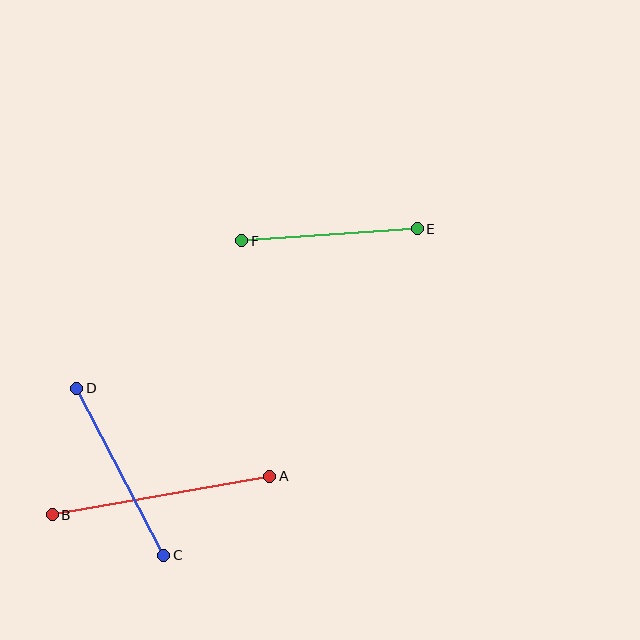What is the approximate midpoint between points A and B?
The midpoint is at approximately (161, 495) pixels.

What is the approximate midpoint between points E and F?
The midpoint is at approximately (330, 235) pixels.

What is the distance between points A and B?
The distance is approximately 221 pixels.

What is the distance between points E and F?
The distance is approximately 176 pixels.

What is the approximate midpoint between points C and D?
The midpoint is at approximately (120, 472) pixels.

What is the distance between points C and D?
The distance is approximately 188 pixels.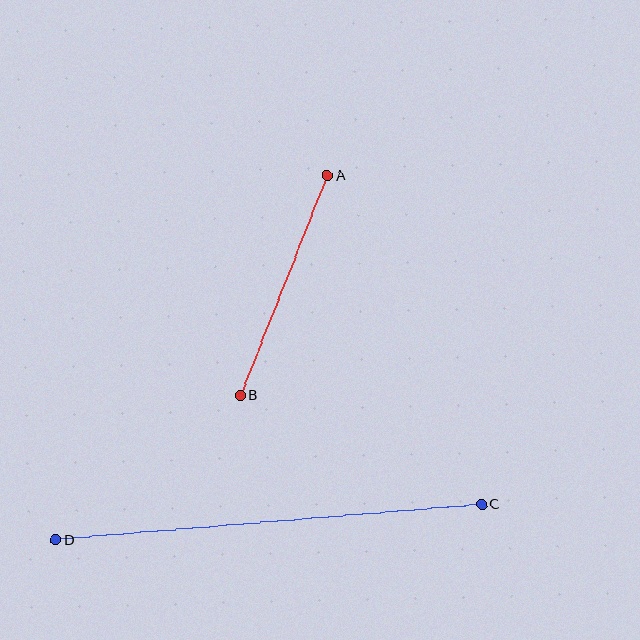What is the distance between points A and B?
The distance is approximately 236 pixels.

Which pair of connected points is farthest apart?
Points C and D are farthest apart.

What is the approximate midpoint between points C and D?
The midpoint is at approximately (269, 522) pixels.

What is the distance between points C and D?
The distance is approximately 427 pixels.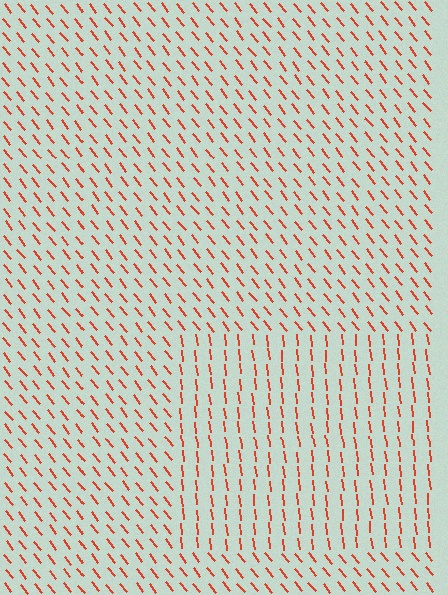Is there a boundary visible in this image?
Yes, there is a texture boundary formed by a change in line orientation.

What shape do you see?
I see a rectangle.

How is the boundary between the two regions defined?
The boundary is defined purely by a change in line orientation (approximately 32 degrees difference). All lines are the same color and thickness.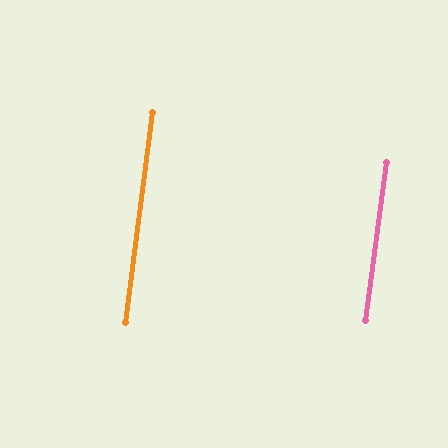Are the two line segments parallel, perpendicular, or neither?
Parallel — their directions differ by only 0.1°.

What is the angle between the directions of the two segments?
Approximately 0 degrees.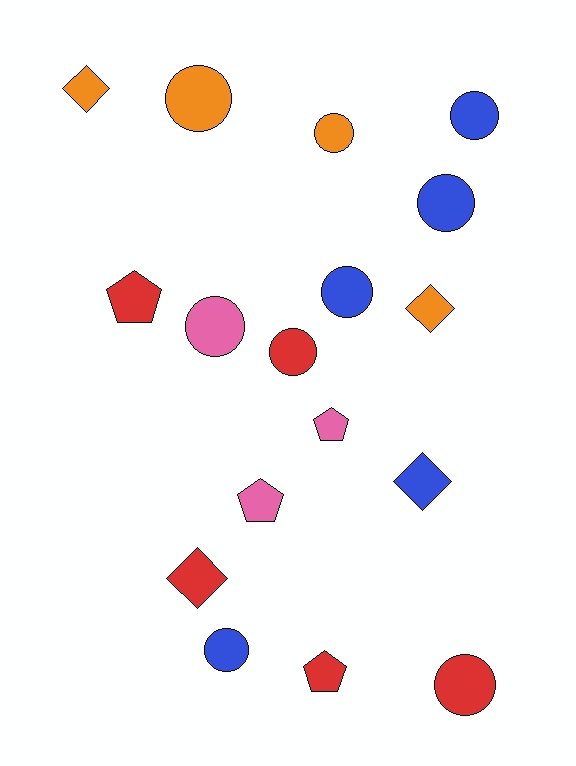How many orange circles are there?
There are 2 orange circles.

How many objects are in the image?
There are 17 objects.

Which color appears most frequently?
Red, with 5 objects.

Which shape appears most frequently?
Circle, with 9 objects.